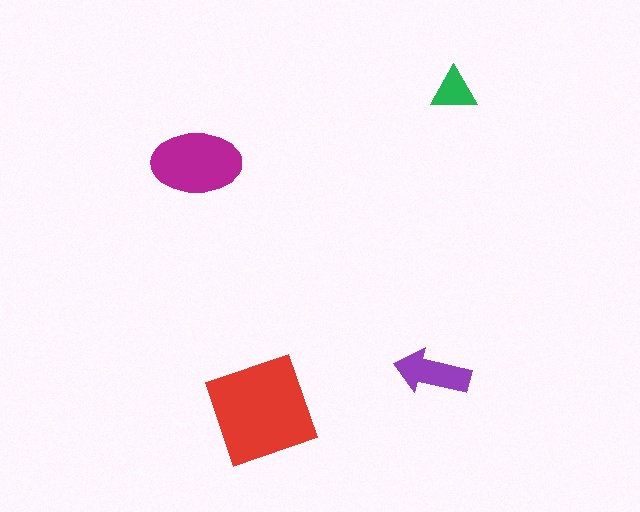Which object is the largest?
The red square.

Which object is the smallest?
The green triangle.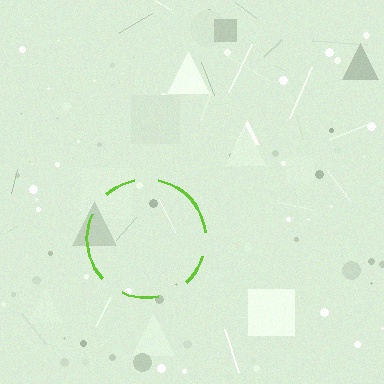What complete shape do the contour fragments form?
The contour fragments form a circle.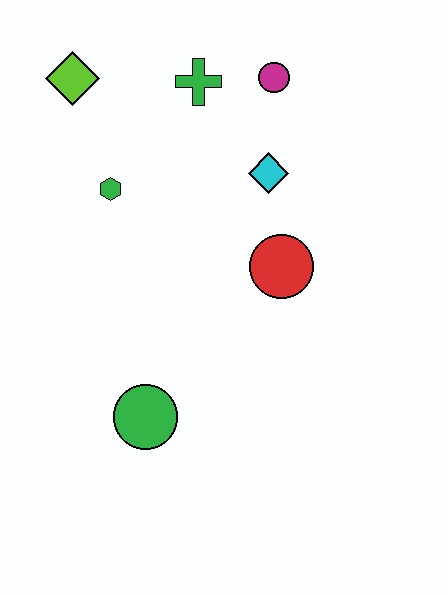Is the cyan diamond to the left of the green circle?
No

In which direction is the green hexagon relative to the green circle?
The green hexagon is above the green circle.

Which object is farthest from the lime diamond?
The green circle is farthest from the lime diamond.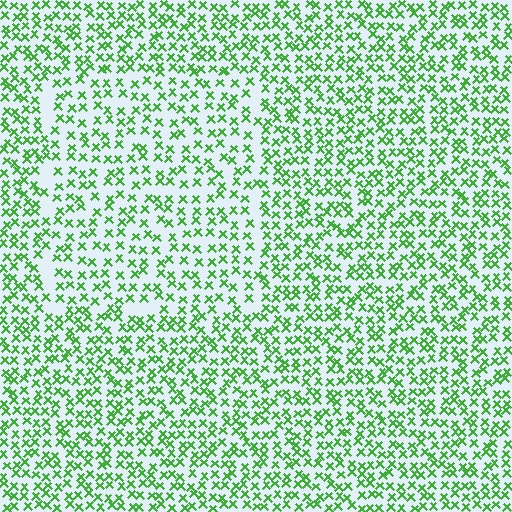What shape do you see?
I see a rectangle.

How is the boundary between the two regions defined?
The boundary is defined by a change in element density (approximately 1.5x ratio). All elements are the same color, size, and shape.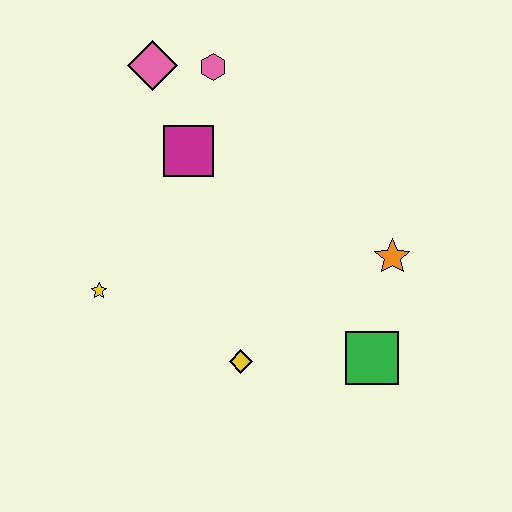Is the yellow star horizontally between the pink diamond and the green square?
No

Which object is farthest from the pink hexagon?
The green square is farthest from the pink hexagon.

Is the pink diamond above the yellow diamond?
Yes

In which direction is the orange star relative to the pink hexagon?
The orange star is below the pink hexagon.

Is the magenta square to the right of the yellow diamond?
No